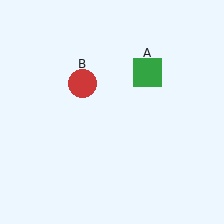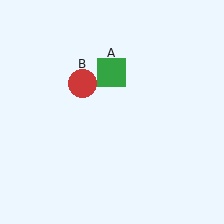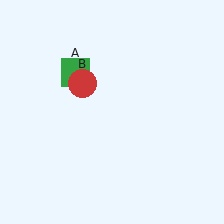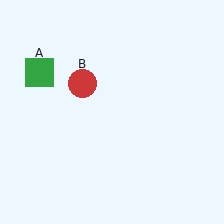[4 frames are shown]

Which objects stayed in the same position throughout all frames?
Red circle (object B) remained stationary.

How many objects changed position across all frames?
1 object changed position: green square (object A).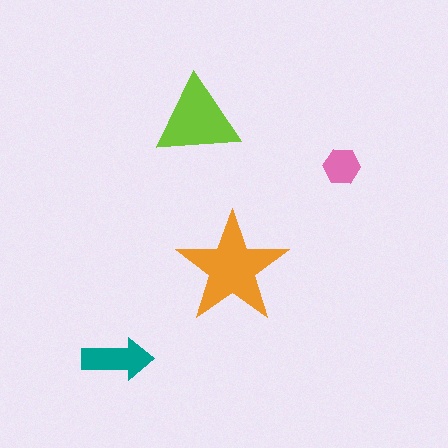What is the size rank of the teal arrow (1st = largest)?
3rd.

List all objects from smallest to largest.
The pink hexagon, the teal arrow, the lime triangle, the orange star.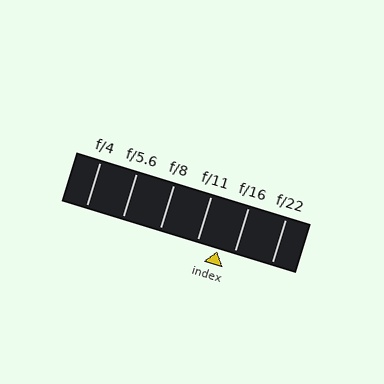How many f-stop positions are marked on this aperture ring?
There are 6 f-stop positions marked.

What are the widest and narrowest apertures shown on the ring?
The widest aperture shown is f/4 and the narrowest is f/22.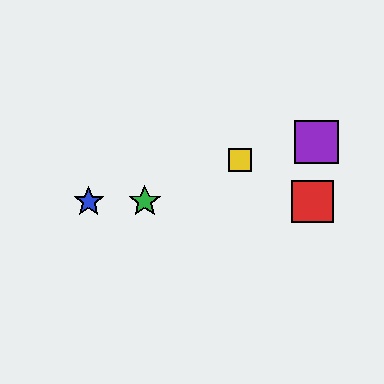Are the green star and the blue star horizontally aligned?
Yes, both are at y≈202.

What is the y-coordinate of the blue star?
The blue star is at y≈202.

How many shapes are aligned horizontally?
3 shapes (the red square, the blue star, the green star) are aligned horizontally.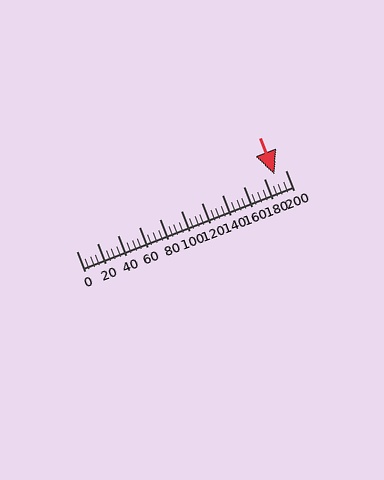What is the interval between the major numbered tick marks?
The major tick marks are spaced 20 units apart.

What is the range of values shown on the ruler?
The ruler shows values from 0 to 200.